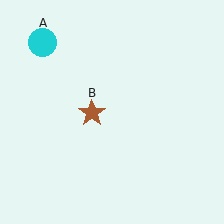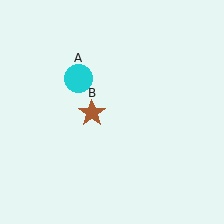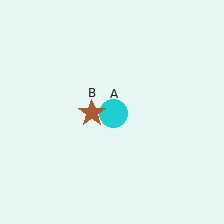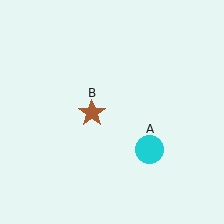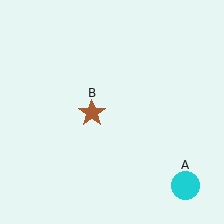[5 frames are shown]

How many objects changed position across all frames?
1 object changed position: cyan circle (object A).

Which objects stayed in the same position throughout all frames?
Brown star (object B) remained stationary.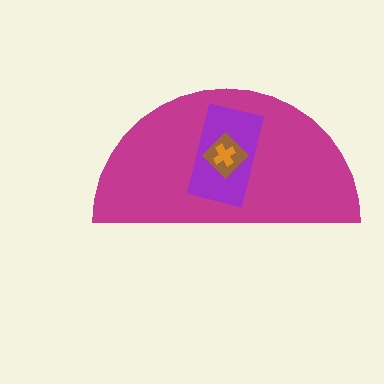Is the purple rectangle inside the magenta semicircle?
Yes.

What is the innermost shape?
The orange cross.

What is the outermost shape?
The magenta semicircle.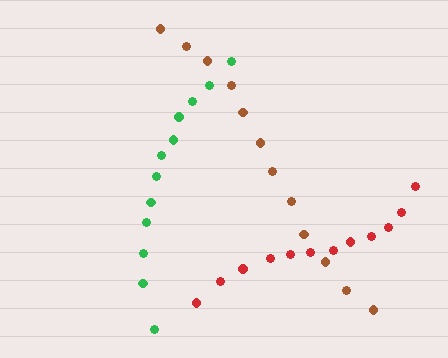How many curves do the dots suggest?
There are 3 distinct paths.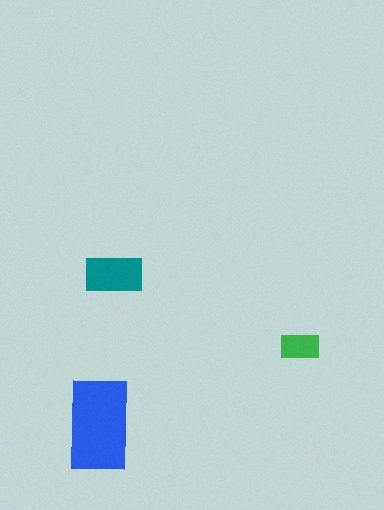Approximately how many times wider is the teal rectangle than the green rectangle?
About 1.5 times wider.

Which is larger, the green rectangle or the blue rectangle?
The blue one.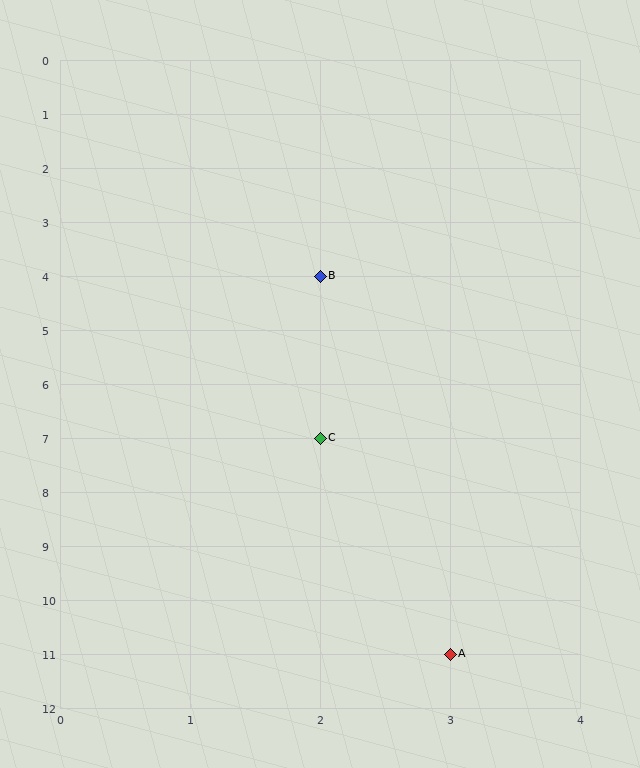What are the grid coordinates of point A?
Point A is at grid coordinates (3, 11).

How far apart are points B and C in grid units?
Points B and C are 3 rows apart.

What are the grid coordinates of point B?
Point B is at grid coordinates (2, 4).